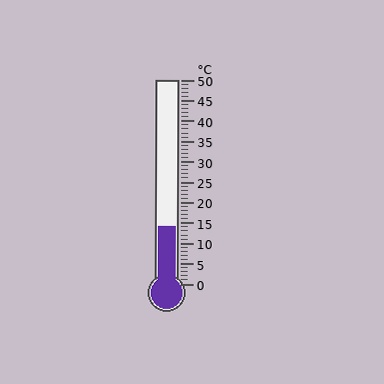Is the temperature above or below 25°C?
The temperature is below 25°C.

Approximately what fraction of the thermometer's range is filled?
The thermometer is filled to approximately 30% of its range.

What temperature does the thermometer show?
The thermometer shows approximately 14°C.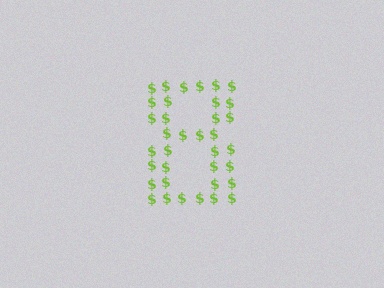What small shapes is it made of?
It is made of small dollar signs.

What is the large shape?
The large shape is the digit 8.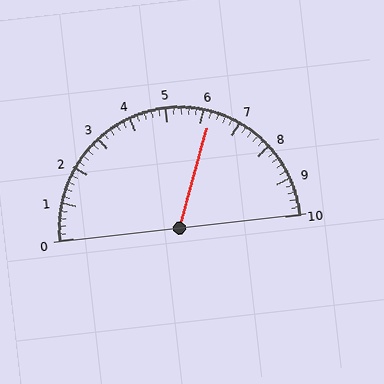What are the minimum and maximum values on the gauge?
The gauge ranges from 0 to 10.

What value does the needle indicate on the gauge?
The needle indicates approximately 6.2.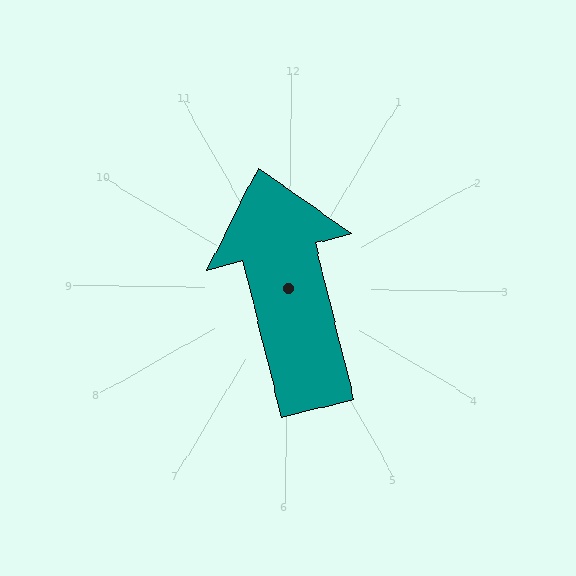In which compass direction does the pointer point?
North.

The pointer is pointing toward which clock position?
Roughly 12 o'clock.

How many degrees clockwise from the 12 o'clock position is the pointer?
Approximately 345 degrees.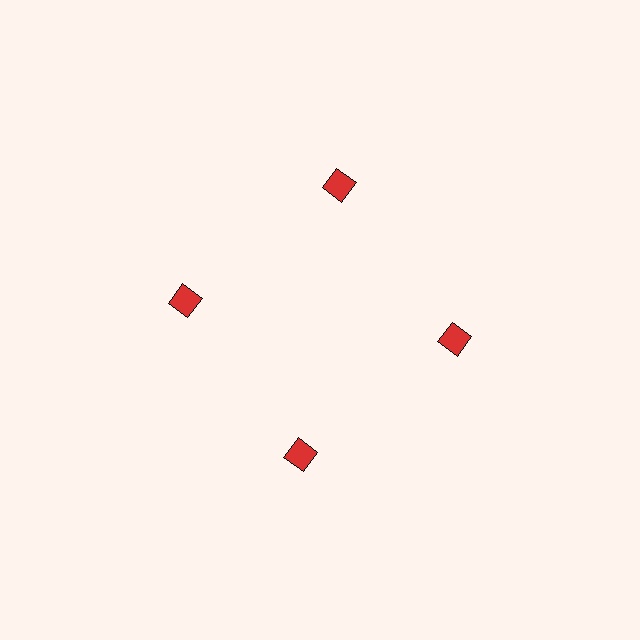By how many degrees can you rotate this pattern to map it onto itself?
The pattern maps onto itself every 90 degrees of rotation.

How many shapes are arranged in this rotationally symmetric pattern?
There are 4 shapes, arranged in 4 groups of 1.